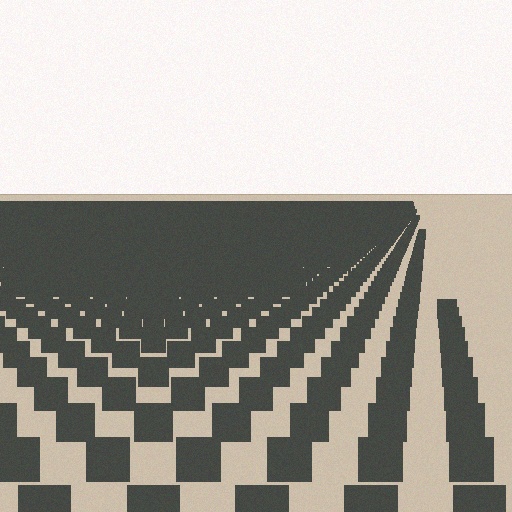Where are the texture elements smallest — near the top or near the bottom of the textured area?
Near the top.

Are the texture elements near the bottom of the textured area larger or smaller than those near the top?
Larger. Near the bottom, elements are closer to the viewer and appear at a bigger on-screen size.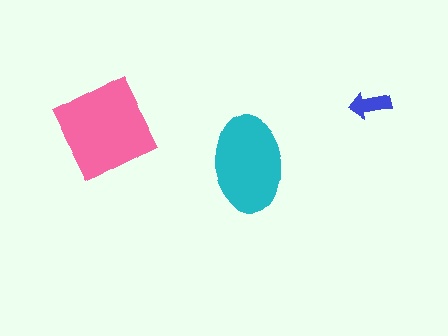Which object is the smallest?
The blue arrow.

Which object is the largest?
The pink square.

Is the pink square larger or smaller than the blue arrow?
Larger.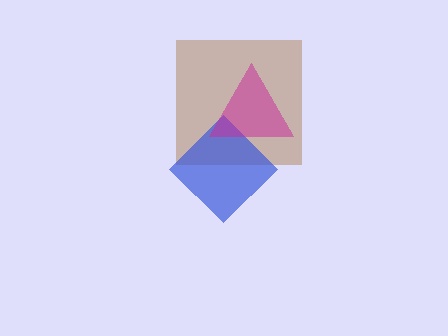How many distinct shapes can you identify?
There are 3 distinct shapes: a brown square, a blue diamond, a magenta triangle.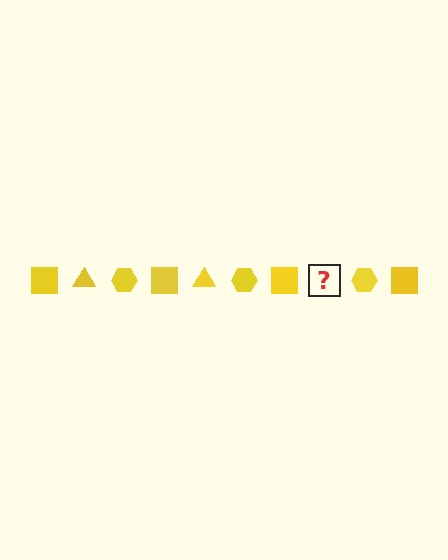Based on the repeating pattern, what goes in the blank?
The blank should be a yellow triangle.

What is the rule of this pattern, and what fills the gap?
The rule is that the pattern cycles through square, triangle, hexagon shapes in yellow. The gap should be filled with a yellow triangle.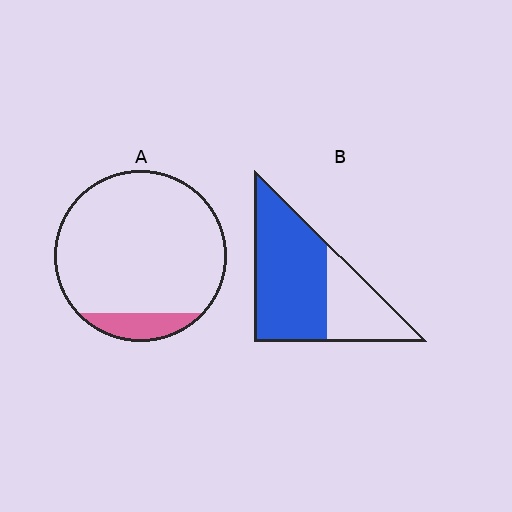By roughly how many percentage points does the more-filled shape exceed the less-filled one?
By roughly 55 percentage points (B over A).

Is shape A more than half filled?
No.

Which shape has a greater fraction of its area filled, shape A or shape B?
Shape B.